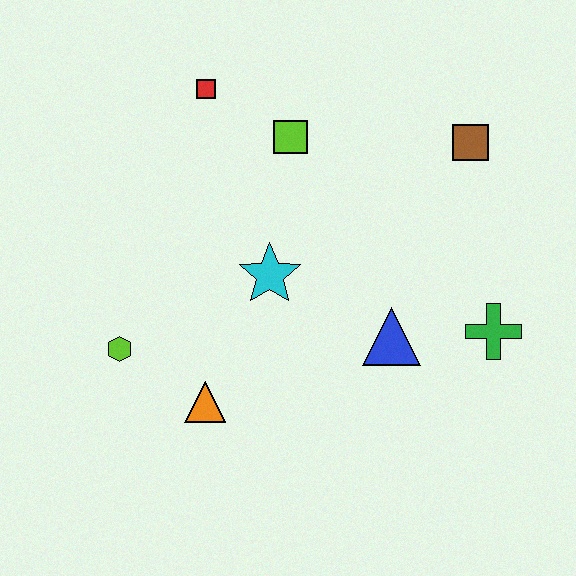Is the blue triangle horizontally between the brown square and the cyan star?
Yes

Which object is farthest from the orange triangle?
The brown square is farthest from the orange triangle.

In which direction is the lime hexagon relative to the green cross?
The lime hexagon is to the left of the green cross.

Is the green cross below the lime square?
Yes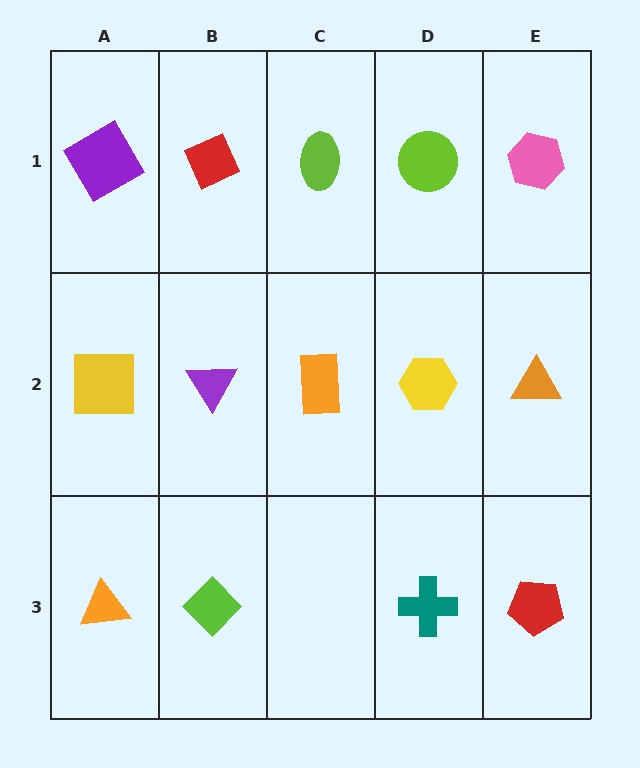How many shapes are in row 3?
4 shapes.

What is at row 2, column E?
An orange triangle.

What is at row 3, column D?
A teal cross.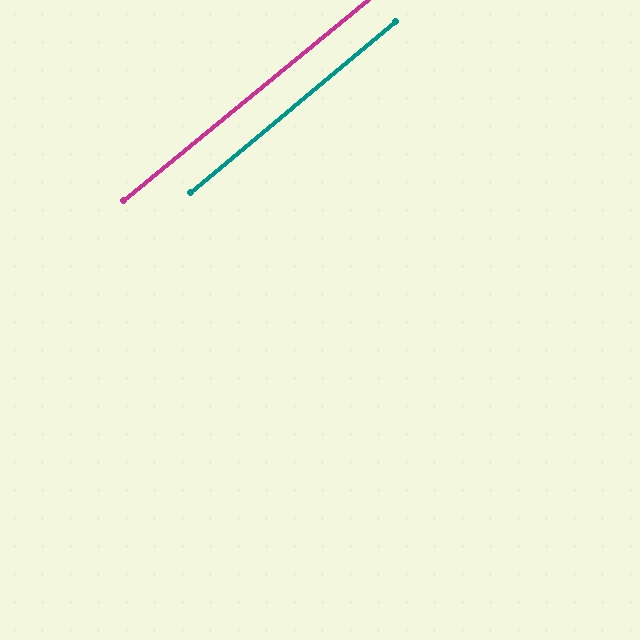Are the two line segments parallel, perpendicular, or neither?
Parallel — their directions differ by only 0.3°.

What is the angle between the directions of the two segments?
Approximately 0 degrees.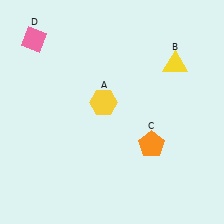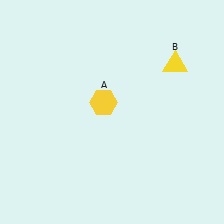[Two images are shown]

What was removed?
The orange pentagon (C), the pink diamond (D) were removed in Image 2.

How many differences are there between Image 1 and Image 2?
There are 2 differences between the two images.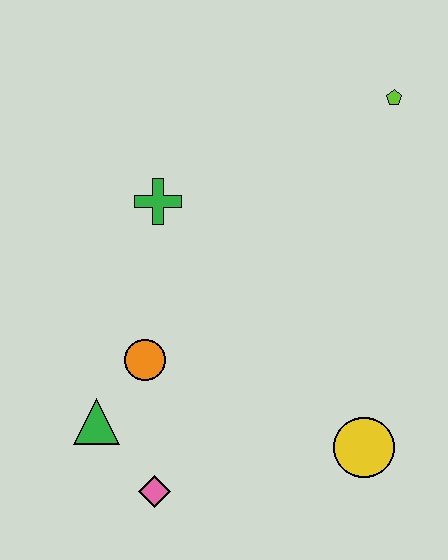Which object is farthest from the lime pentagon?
The pink diamond is farthest from the lime pentagon.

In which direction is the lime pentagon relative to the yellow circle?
The lime pentagon is above the yellow circle.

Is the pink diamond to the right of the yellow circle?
No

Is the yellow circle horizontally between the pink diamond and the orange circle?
No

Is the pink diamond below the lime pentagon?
Yes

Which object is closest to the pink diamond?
The green triangle is closest to the pink diamond.